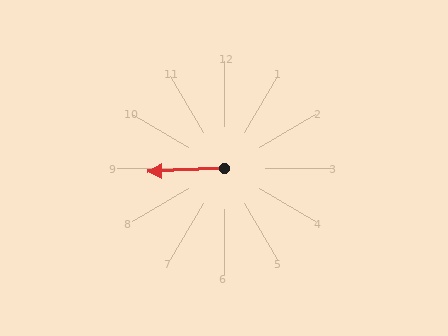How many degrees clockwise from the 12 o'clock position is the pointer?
Approximately 267 degrees.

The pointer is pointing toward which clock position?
Roughly 9 o'clock.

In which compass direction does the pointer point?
West.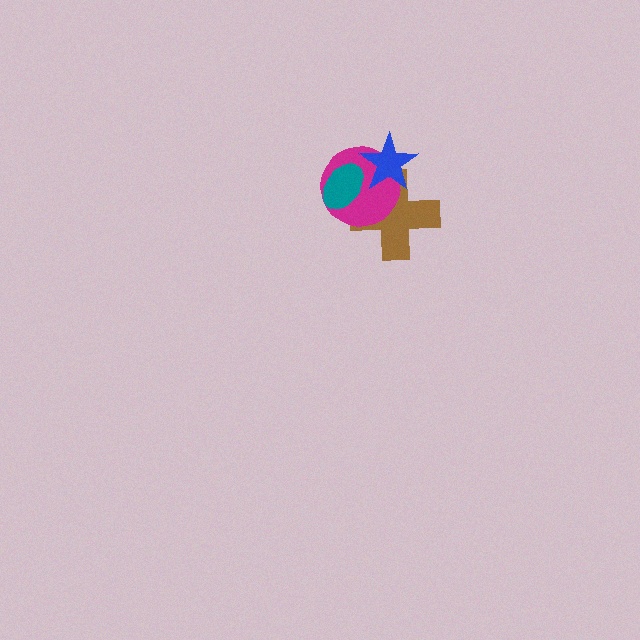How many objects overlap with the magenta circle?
3 objects overlap with the magenta circle.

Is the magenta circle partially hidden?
Yes, it is partially covered by another shape.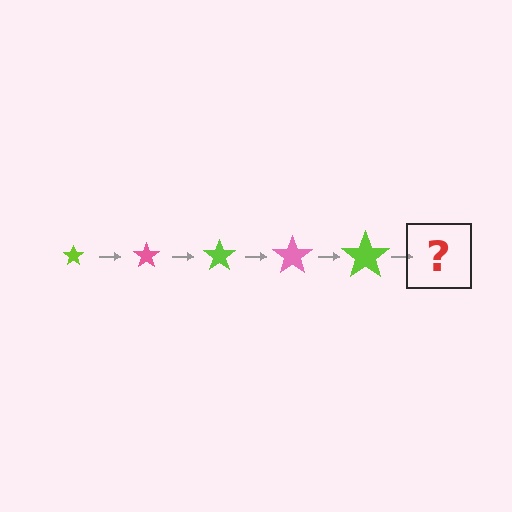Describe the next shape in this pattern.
It should be a pink star, larger than the previous one.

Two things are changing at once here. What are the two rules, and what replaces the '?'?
The two rules are that the star grows larger each step and the color cycles through lime and pink. The '?' should be a pink star, larger than the previous one.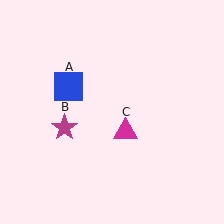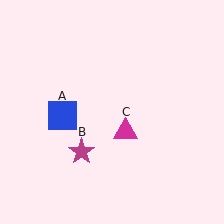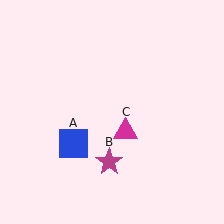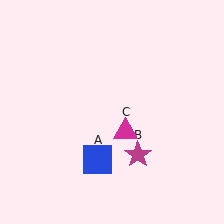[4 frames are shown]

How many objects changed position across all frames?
2 objects changed position: blue square (object A), magenta star (object B).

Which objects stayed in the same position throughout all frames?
Magenta triangle (object C) remained stationary.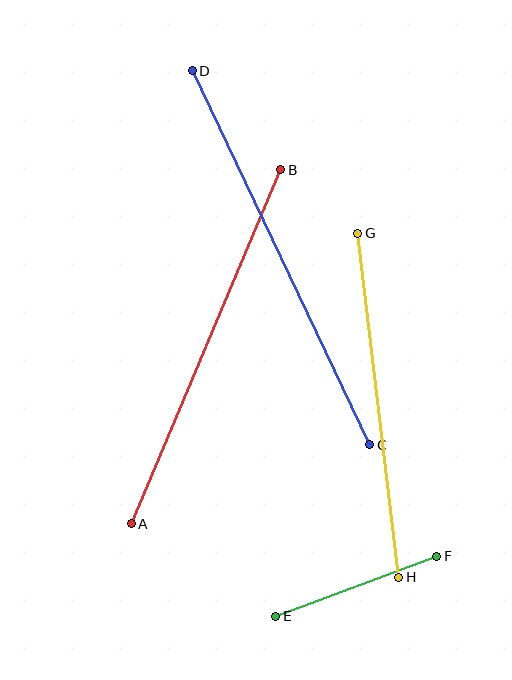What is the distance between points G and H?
The distance is approximately 346 pixels.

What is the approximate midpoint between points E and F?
The midpoint is at approximately (356, 586) pixels.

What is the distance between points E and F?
The distance is approximately 172 pixels.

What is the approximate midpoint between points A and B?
The midpoint is at approximately (206, 347) pixels.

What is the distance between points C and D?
The distance is approximately 414 pixels.